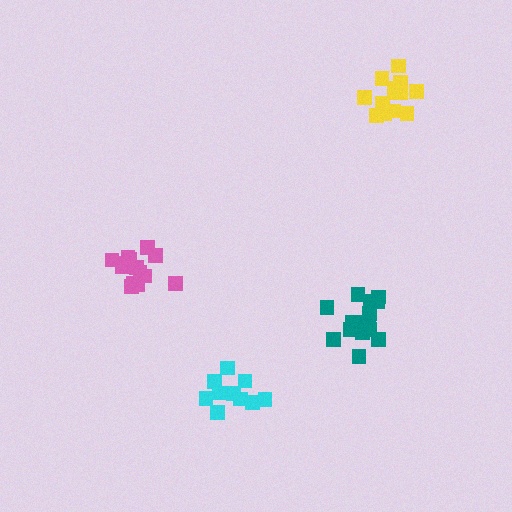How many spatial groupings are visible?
There are 4 spatial groupings.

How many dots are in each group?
Group 1: 16 dots, Group 2: 11 dots, Group 3: 15 dots, Group 4: 14 dots (56 total).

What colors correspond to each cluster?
The clusters are colored: teal, cyan, pink, yellow.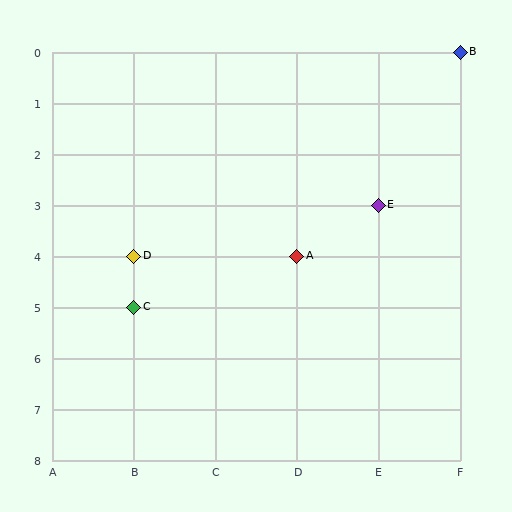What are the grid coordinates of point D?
Point D is at grid coordinates (B, 4).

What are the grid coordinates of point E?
Point E is at grid coordinates (E, 3).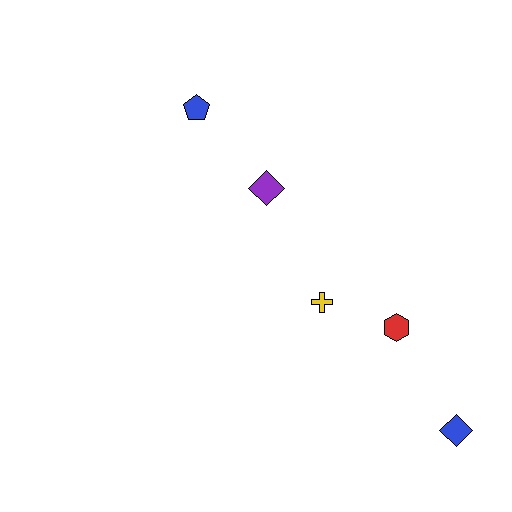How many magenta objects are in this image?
There are no magenta objects.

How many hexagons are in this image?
There is 1 hexagon.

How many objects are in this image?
There are 5 objects.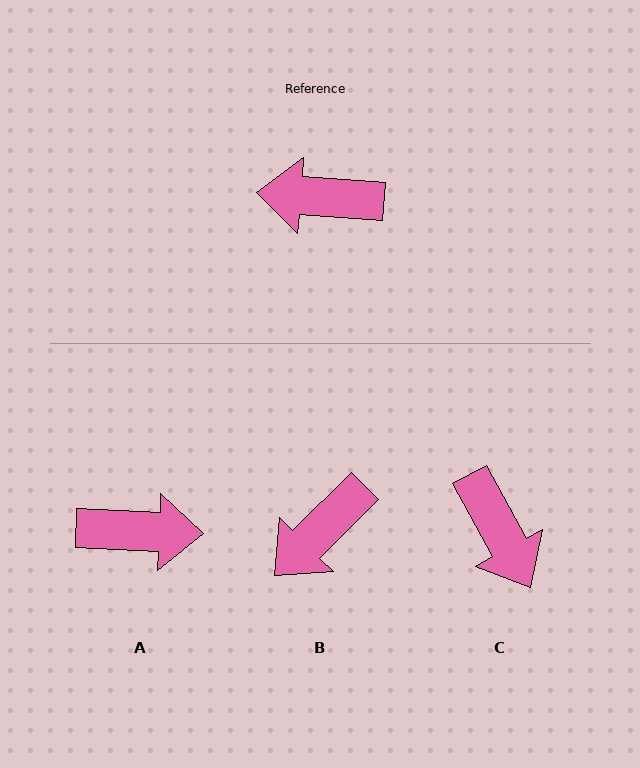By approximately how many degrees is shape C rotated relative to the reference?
Approximately 123 degrees counter-clockwise.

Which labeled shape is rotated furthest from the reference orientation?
A, about 178 degrees away.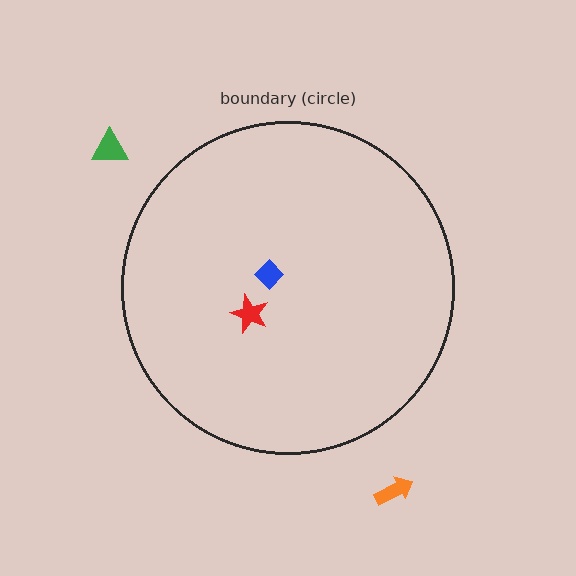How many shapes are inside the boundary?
2 inside, 2 outside.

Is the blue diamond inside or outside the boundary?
Inside.